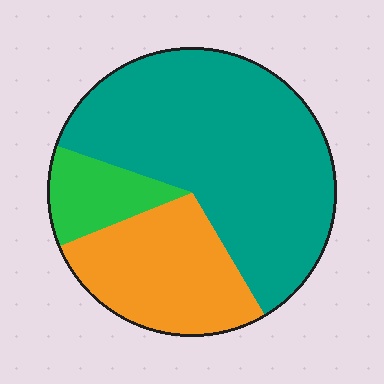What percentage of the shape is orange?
Orange covers roughly 25% of the shape.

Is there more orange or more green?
Orange.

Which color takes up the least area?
Green, at roughly 10%.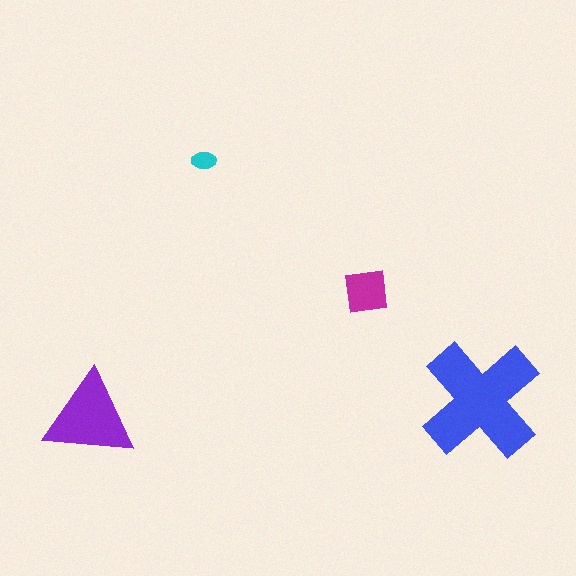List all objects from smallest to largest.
The cyan ellipse, the magenta square, the purple triangle, the blue cross.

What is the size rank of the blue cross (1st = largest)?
1st.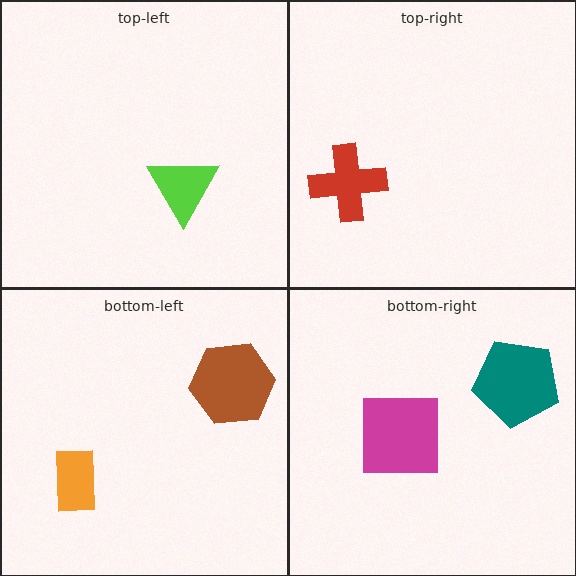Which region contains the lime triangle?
The top-left region.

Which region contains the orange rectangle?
The bottom-left region.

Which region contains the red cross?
The top-right region.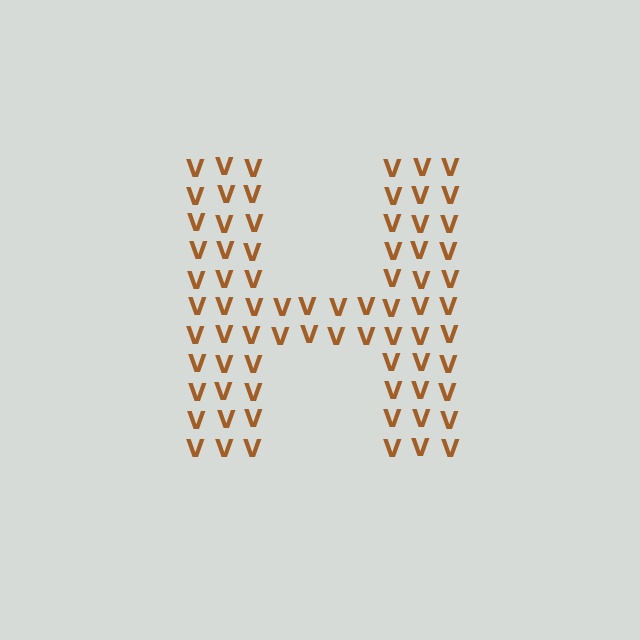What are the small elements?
The small elements are letter V's.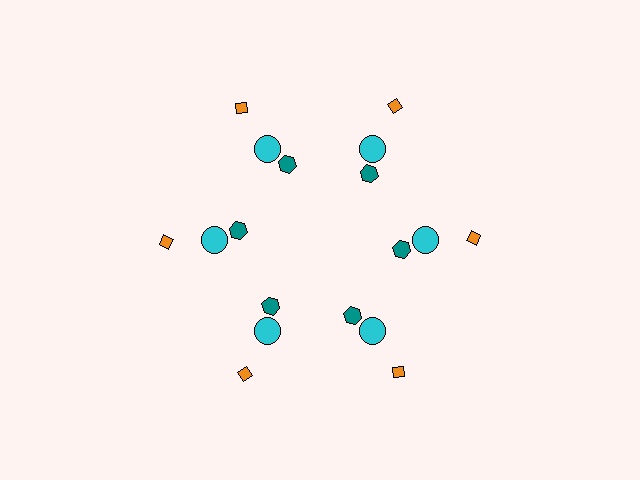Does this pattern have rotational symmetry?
Yes, this pattern has 6-fold rotational symmetry. It looks the same after rotating 60 degrees around the center.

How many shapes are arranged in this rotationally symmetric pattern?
There are 18 shapes, arranged in 6 groups of 3.